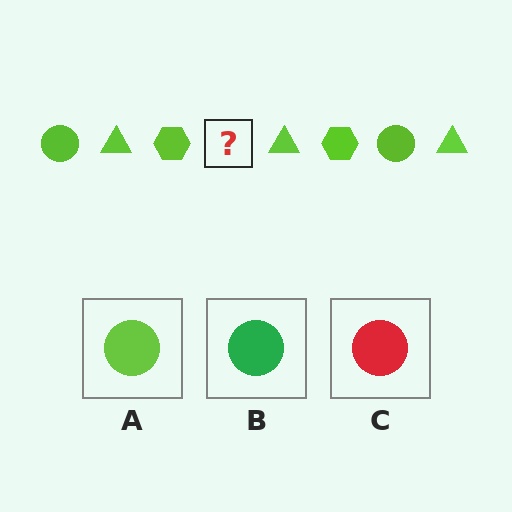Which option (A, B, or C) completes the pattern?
A.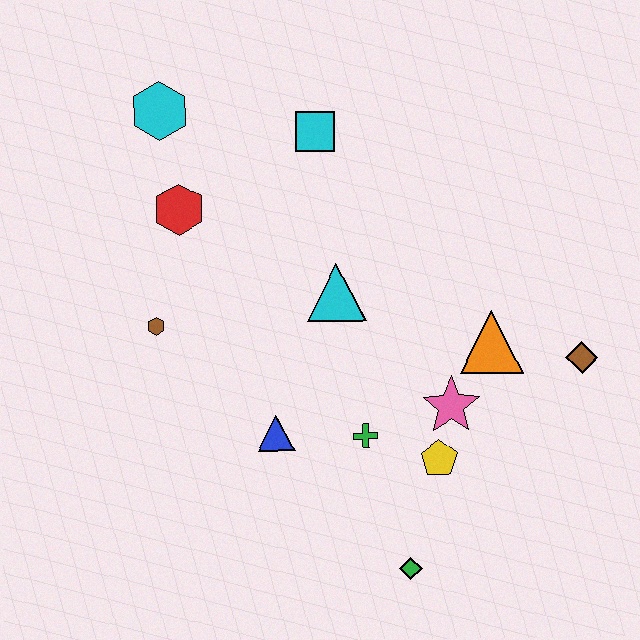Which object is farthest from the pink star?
The cyan hexagon is farthest from the pink star.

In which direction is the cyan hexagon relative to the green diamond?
The cyan hexagon is above the green diamond.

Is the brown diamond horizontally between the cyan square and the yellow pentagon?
No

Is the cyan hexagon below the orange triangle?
No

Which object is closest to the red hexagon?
The cyan hexagon is closest to the red hexagon.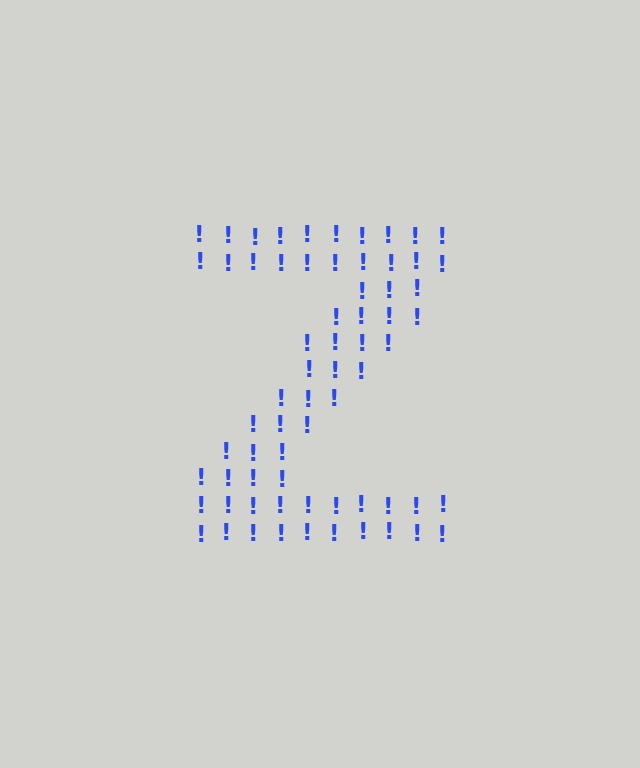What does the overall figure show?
The overall figure shows the letter Z.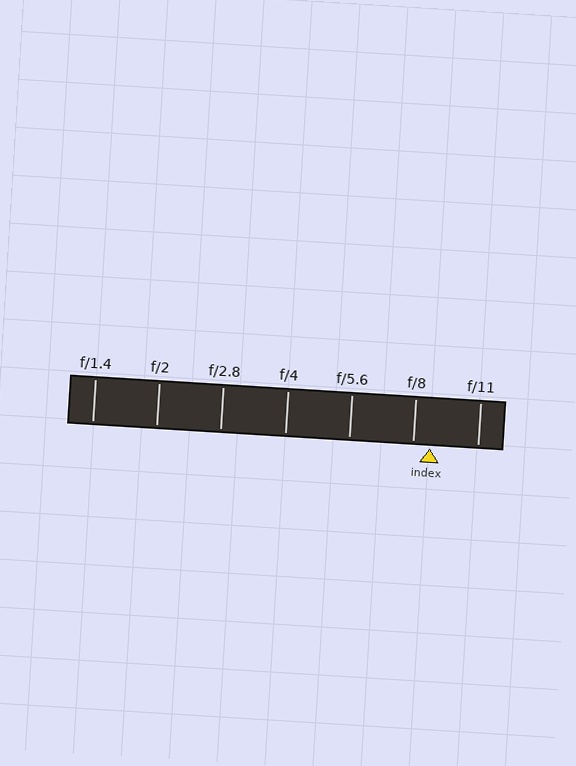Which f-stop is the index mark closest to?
The index mark is closest to f/8.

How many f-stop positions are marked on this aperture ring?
There are 7 f-stop positions marked.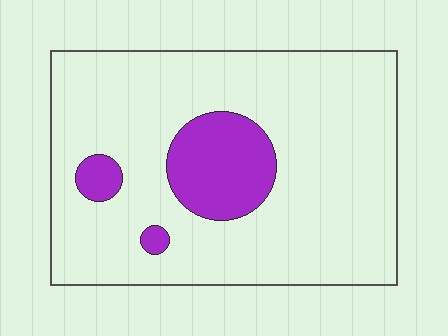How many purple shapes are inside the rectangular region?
3.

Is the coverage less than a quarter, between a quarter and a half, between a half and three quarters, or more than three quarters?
Less than a quarter.